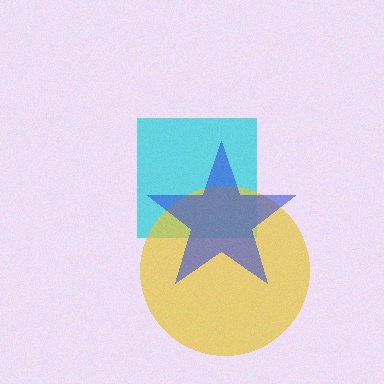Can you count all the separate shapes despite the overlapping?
Yes, there are 3 separate shapes.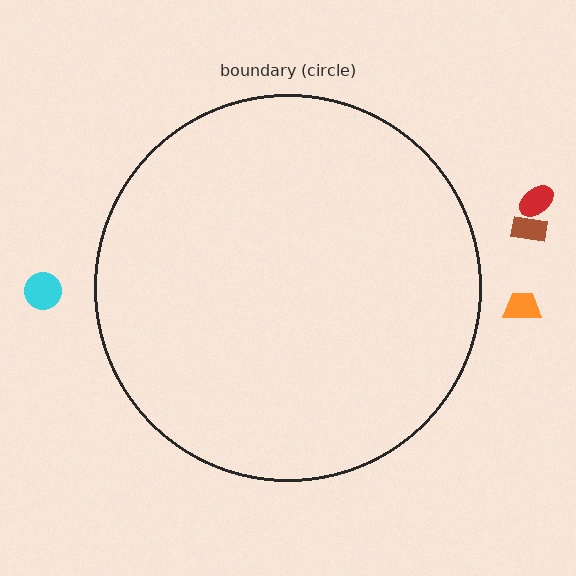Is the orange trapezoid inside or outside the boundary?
Outside.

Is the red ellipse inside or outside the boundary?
Outside.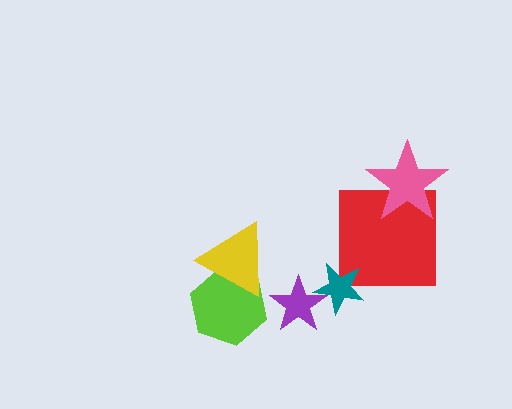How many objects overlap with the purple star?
1 object overlaps with the purple star.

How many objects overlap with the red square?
1 object overlaps with the red square.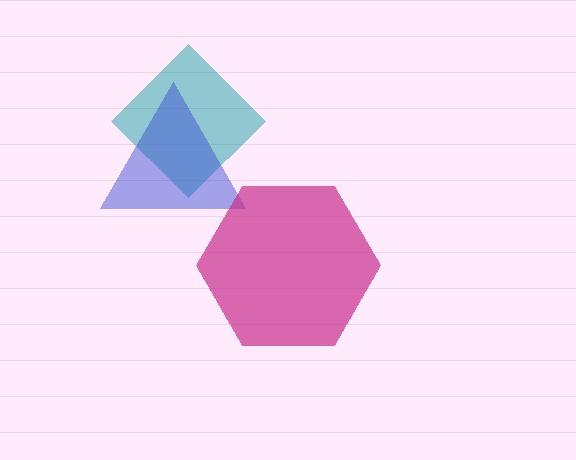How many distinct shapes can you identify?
There are 3 distinct shapes: a teal diamond, a blue triangle, a magenta hexagon.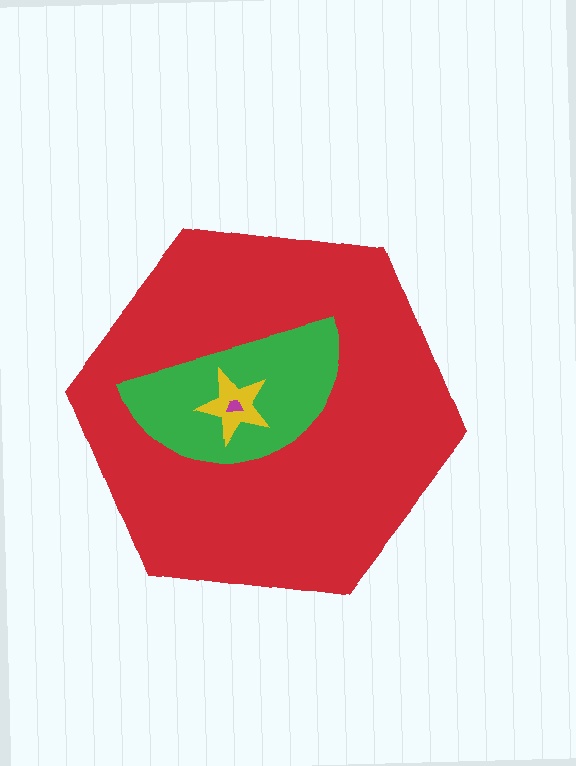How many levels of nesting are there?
4.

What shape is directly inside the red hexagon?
The green semicircle.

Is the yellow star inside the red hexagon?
Yes.